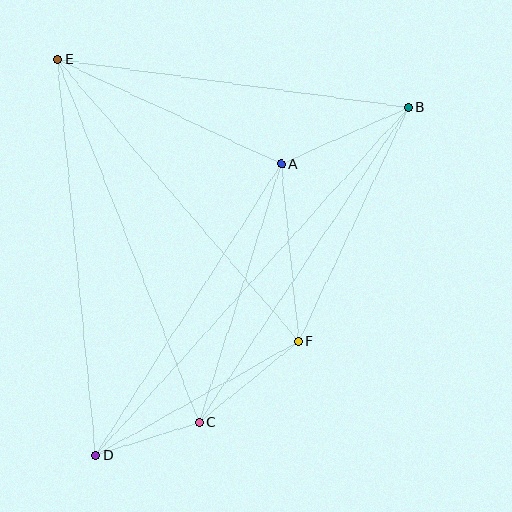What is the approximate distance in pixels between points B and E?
The distance between B and E is approximately 354 pixels.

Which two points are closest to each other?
Points C and D are closest to each other.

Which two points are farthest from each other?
Points B and D are farthest from each other.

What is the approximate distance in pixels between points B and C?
The distance between B and C is approximately 378 pixels.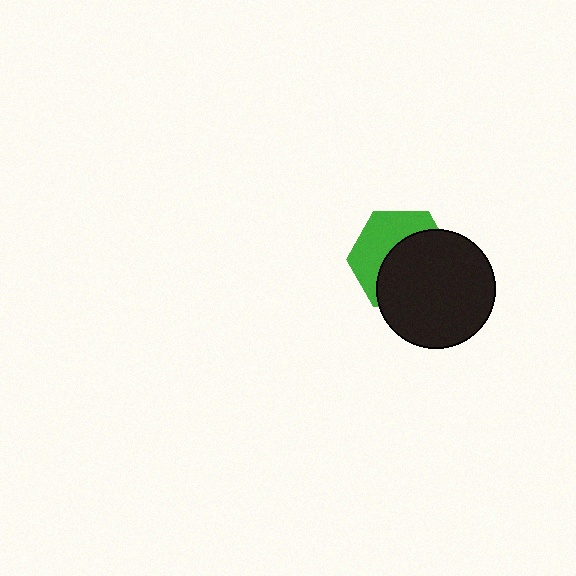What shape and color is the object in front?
The object in front is a black circle.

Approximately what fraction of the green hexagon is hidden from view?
Roughly 58% of the green hexagon is hidden behind the black circle.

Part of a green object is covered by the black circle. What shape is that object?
It is a hexagon.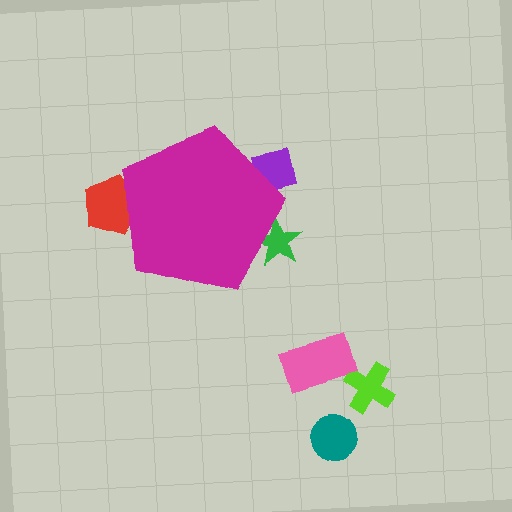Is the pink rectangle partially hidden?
No, the pink rectangle is fully visible.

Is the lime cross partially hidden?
No, the lime cross is fully visible.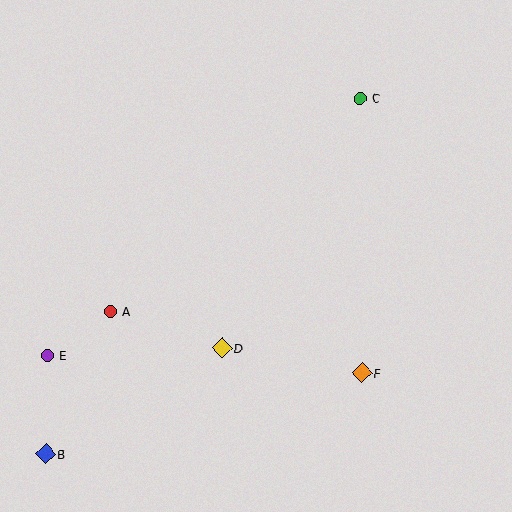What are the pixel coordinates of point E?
Point E is at (47, 356).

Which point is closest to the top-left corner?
Point A is closest to the top-left corner.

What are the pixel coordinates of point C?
Point C is at (360, 98).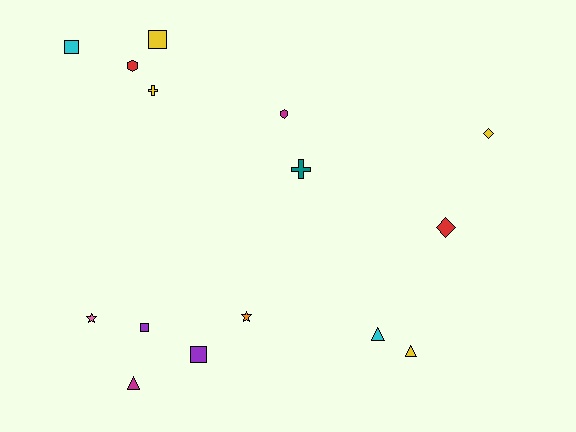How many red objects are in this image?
There are 2 red objects.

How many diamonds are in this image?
There are 2 diamonds.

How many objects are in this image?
There are 15 objects.